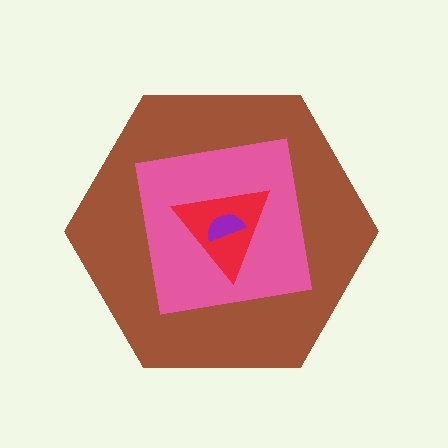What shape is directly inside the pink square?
The red triangle.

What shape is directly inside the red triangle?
The purple semicircle.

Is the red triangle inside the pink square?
Yes.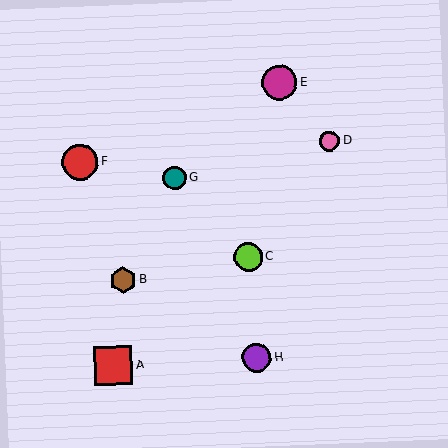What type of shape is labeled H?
Shape H is a purple circle.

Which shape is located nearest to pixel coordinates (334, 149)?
The pink circle (labeled D) at (329, 141) is nearest to that location.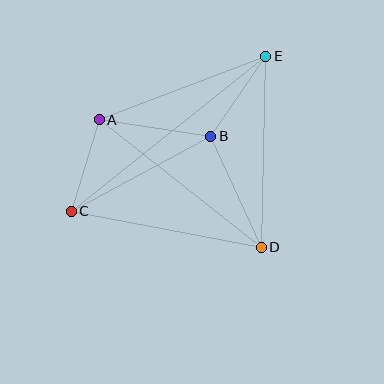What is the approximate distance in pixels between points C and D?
The distance between C and D is approximately 193 pixels.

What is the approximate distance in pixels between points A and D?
The distance between A and D is approximately 206 pixels.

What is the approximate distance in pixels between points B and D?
The distance between B and D is approximately 122 pixels.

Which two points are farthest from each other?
Points C and E are farthest from each other.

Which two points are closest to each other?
Points A and C are closest to each other.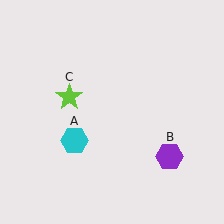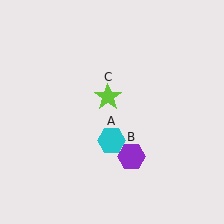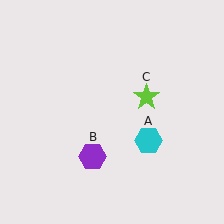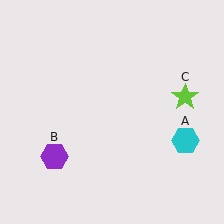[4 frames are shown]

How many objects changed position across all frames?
3 objects changed position: cyan hexagon (object A), purple hexagon (object B), lime star (object C).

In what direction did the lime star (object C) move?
The lime star (object C) moved right.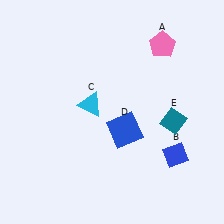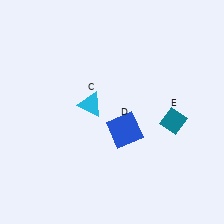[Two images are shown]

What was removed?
The pink pentagon (A), the blue diamond (B) were removed in Image 2.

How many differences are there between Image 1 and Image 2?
There are 2 differences between the two images.